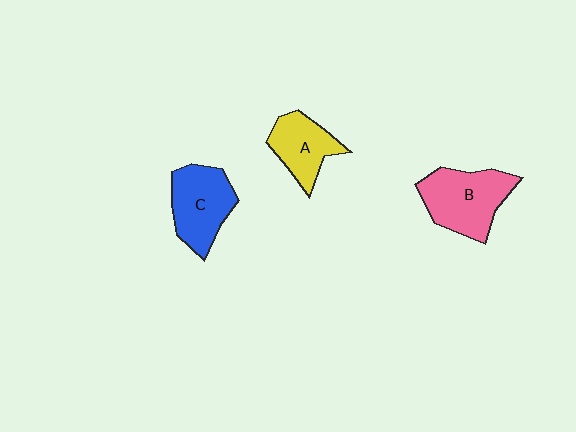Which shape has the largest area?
Shape B (pink).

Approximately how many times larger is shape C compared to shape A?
Approximately 1.3 times.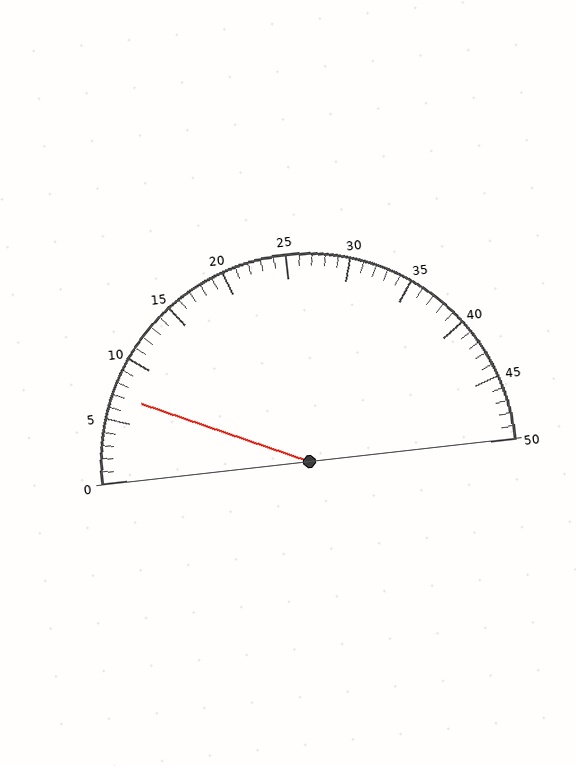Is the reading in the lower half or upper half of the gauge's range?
The reading is in the lower half of the range (0 to 50).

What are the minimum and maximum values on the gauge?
The gauge ranges from 0 to 50.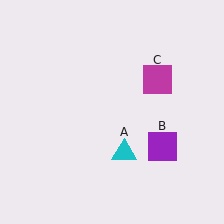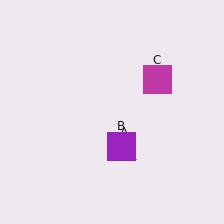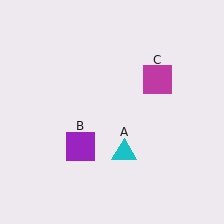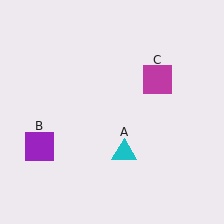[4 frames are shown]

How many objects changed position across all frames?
1 object changed position: purple square (object B).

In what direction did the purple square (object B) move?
The purple square (object B) moved left.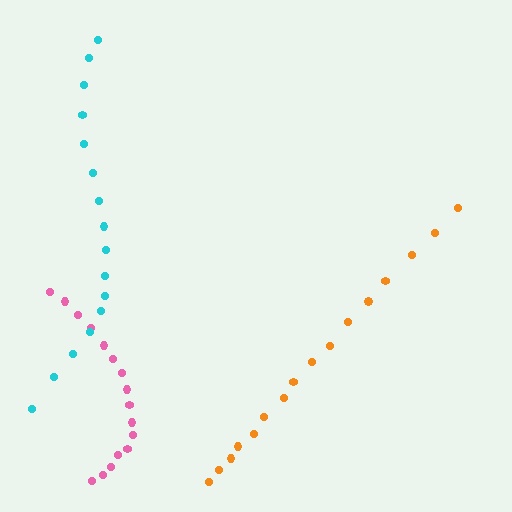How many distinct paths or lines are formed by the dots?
There are 3 distinct paths.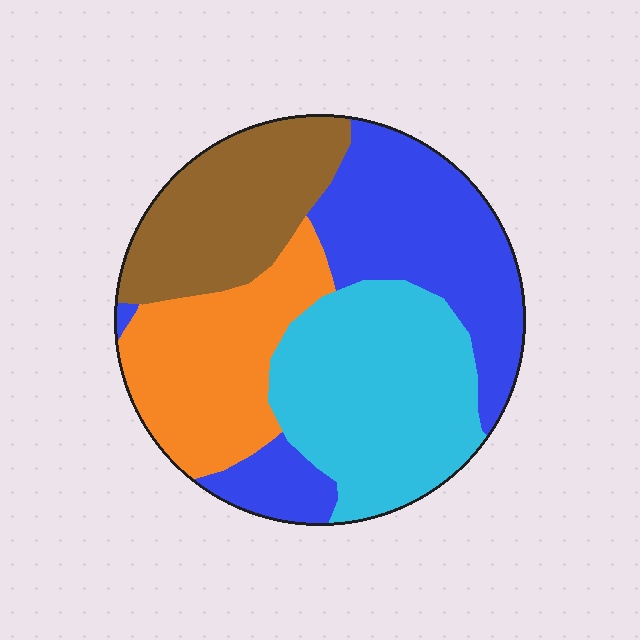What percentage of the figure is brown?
Brown covers around 20% of the figure.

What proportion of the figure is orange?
Orange takes up between a sixth and a third of the figure.